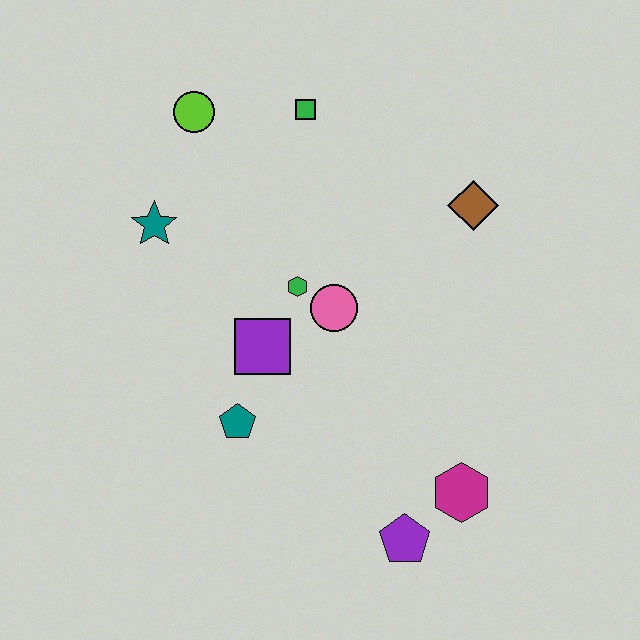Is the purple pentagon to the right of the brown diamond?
No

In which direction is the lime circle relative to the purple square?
The lime circle is above the purple square.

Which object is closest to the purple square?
The green hexagon is closest to the purple square.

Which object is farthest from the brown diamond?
The purple pentagon is farthest from the brown diamond.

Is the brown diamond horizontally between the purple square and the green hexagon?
No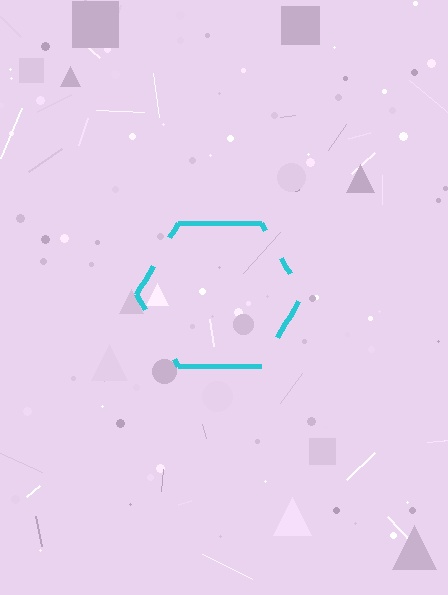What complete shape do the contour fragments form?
The contour fragments form a hexagon.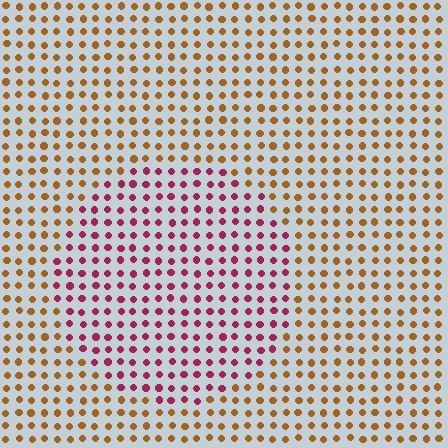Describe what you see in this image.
The image is filled with small brown elements in a uniform arrangement. A circle-shaped region is visible where the elements are tinted to a slightly different hue, forming a subtle color boundary.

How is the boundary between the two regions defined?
The boundary is defined purely by a slight shift in hue (about 55 degrees). Spacing, size, and orientation are identical on both sides.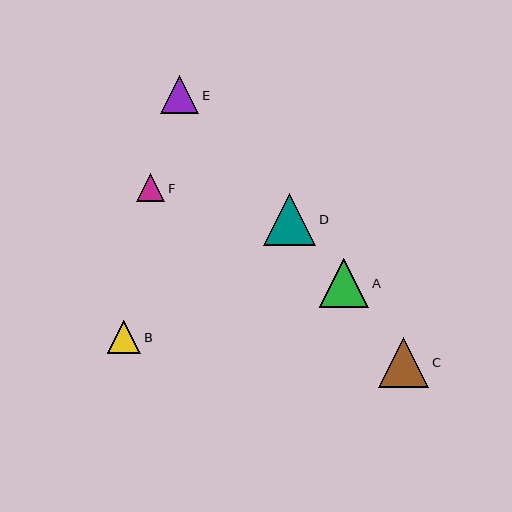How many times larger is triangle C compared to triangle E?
Triangle C is approximately 1.3 times the size of triangle E.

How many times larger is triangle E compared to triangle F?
Triangle E is approximately 1.4 times the size of triangle F.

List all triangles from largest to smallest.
From largest to smallest: D, C, A, E, B, F.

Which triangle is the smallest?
Triangle F is the smallest with a size of approximately 28 pixels.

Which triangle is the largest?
Triangle D is the largest with a size of approximately 52 pixels.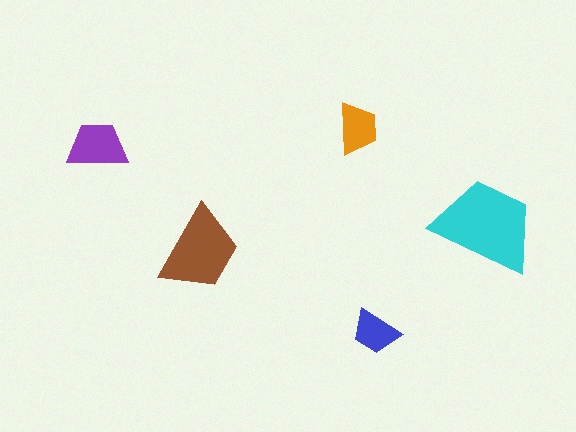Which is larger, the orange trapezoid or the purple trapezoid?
The purple one.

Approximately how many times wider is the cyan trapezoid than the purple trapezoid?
About 1.5 times wider.